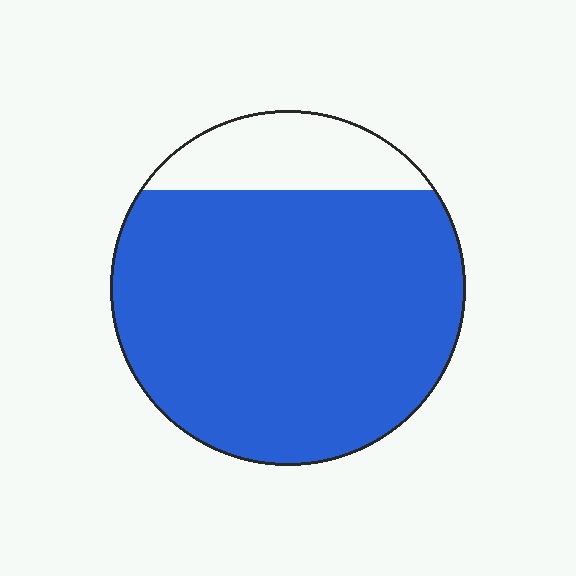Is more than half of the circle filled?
Yes.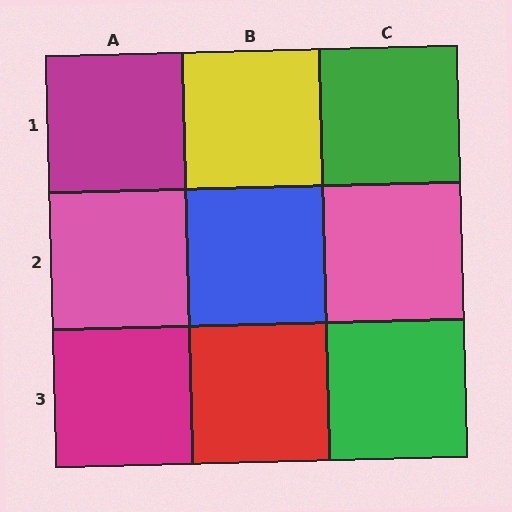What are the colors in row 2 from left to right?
Pink, blue, pink.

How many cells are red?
1 cell is red.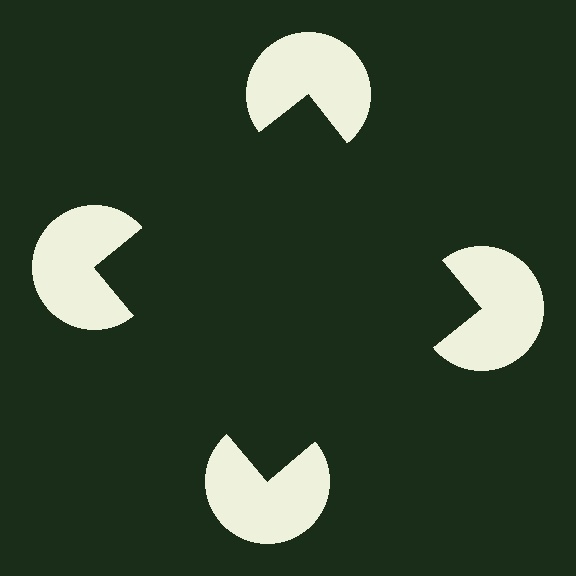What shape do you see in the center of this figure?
An illusory square — its edges are inferred from the aligned wedge cuts in the pac-man discs, not physically drawn.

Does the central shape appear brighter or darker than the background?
It typically appears slightly darker than the background, even though no actual brightness change is drawn.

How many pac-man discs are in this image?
There are 4 — one at each vertex of the illusory square.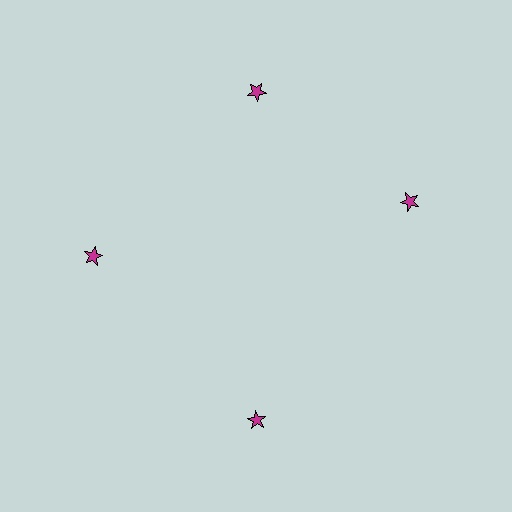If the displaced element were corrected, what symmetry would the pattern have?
It would have 4-fold rotational symmetry — the pattern would map onto itself every 90 degrees.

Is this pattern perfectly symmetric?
No. The 4 magenta stars are arranged in a ring, but one element near the 3 o'clock position is rotated out of alignment along the ring, breaking the 4-fold rotational symmetry.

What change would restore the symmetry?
The symmetry would be restored by rotating it back into even spacing with its neighbors so that all 4 stars sit at equal angles and equal distance from the center.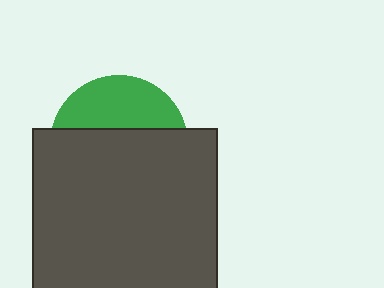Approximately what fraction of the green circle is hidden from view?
Roughly 65% of the green circle is hidden behind the dark gray square.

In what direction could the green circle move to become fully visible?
The green circle could move up. That would shift it out from behind the dark gray square entirely.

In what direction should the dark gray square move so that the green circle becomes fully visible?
The dark gray square should move down. That is the shortest direction to clear the overlap and leave the green circle fully visible.